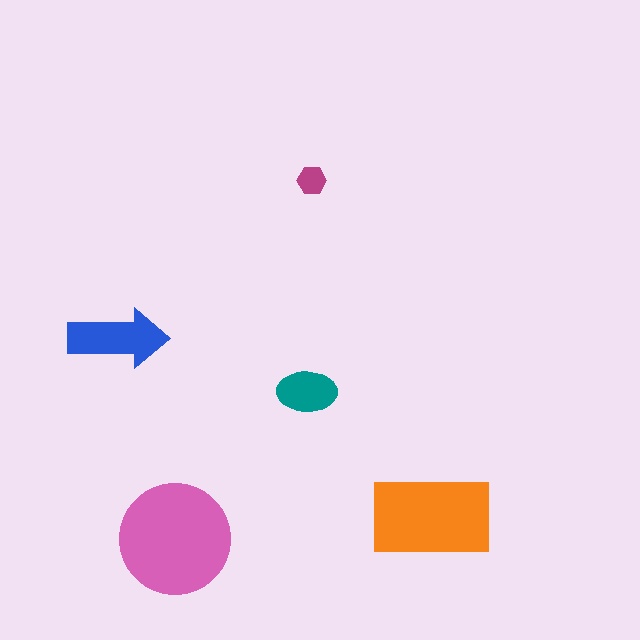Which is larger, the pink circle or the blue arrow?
The pink circle.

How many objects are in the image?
There are 5 objects in the image.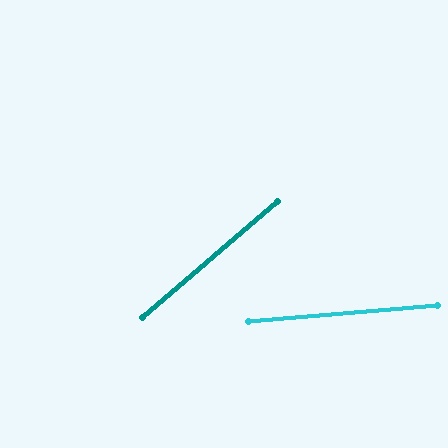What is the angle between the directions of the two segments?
Approximately 36 degrees.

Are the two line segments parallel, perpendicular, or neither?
Neither parallel nor perpendicular — they differ by about 36°.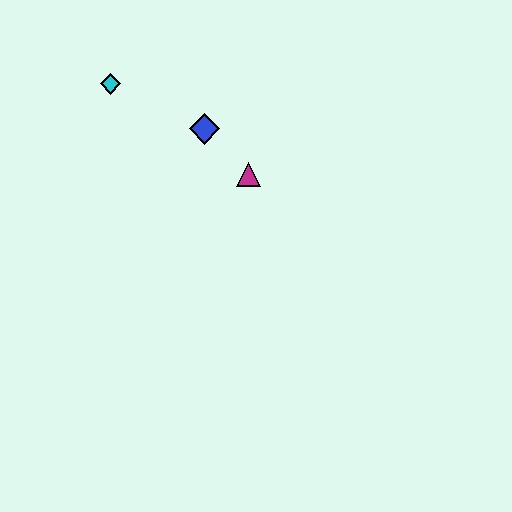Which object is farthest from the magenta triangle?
The cyan diamond is farthest from the magenta triangle.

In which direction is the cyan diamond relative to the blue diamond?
The cyan diamond is to the left of the blue diamond.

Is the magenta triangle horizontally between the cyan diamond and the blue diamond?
No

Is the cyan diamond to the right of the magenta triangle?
No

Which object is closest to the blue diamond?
The magenta triangle is closest to the blue diamond.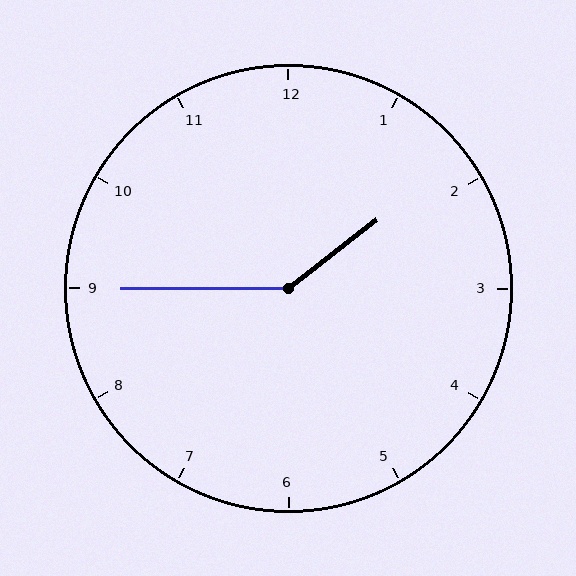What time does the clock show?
1:45.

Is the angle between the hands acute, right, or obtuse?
It is obtuse.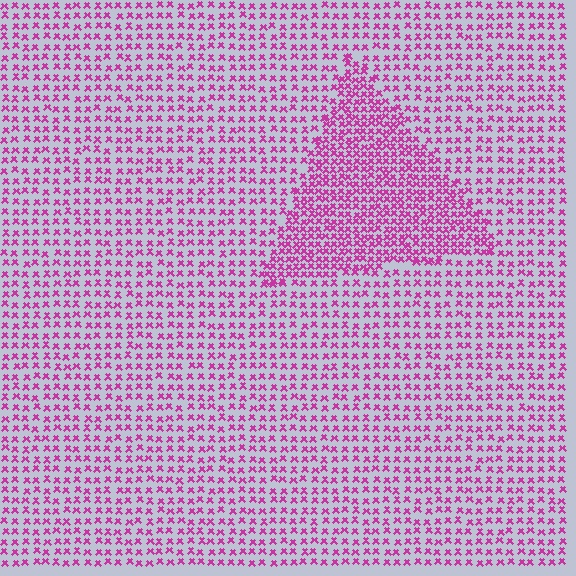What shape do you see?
I see a triangle.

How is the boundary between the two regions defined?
The boundary is defined by a change in element density (approximately 1.9x ratio). All elements are the same color, size, and shape.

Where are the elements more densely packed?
The elements are more densely packed inside the triangle boundary.